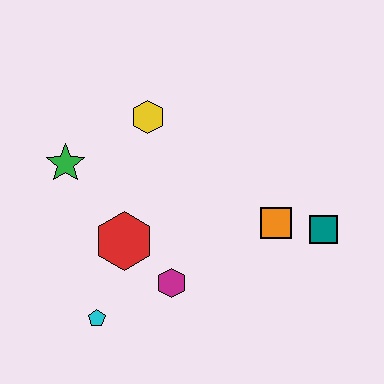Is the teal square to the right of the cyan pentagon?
Yes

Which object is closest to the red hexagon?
The magenta hexagon is closest to the red hexagon.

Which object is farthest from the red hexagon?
The teal square is farthest from the red hexagon.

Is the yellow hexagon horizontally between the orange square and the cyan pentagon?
Yes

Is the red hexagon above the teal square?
No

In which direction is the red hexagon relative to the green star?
The red hexagon is below the green star.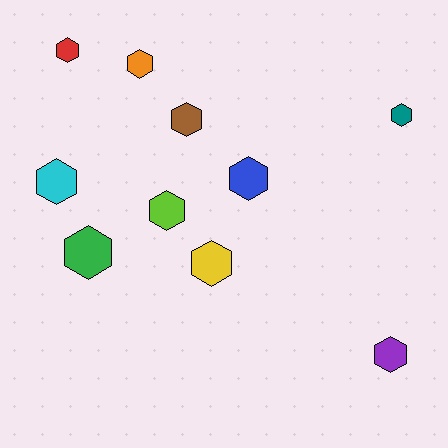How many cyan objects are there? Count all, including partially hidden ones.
There is 1 cyan object.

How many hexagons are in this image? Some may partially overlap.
There are 10 hexagons.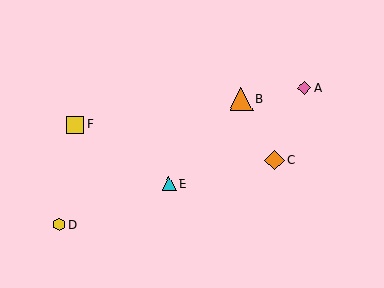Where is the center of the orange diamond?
The center of the orange diamond is at (275, 160).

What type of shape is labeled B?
Shape B is an orange triangle.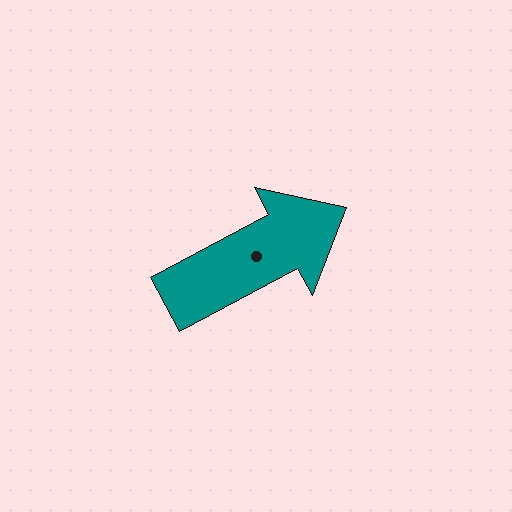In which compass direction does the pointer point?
Northeast.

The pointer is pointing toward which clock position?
Roughly 2 o'clock.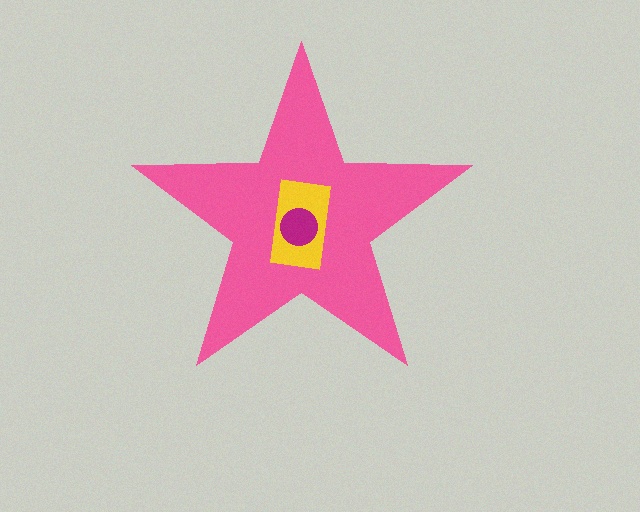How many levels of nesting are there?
3.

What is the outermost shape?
The pink star.